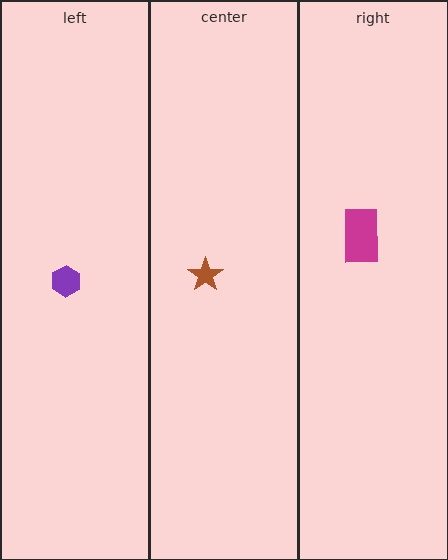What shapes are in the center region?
The brown star.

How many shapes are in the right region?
1.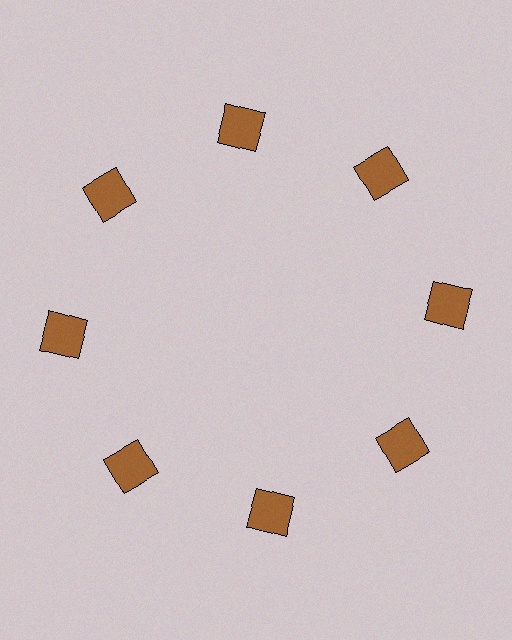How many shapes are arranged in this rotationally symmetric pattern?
There are 8 shapes, arranged in 8 groups of 1.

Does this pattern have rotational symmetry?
Yes, this pattern has 8-fold rotational symmetry. It looks the same after rotating 45 degrees around the center.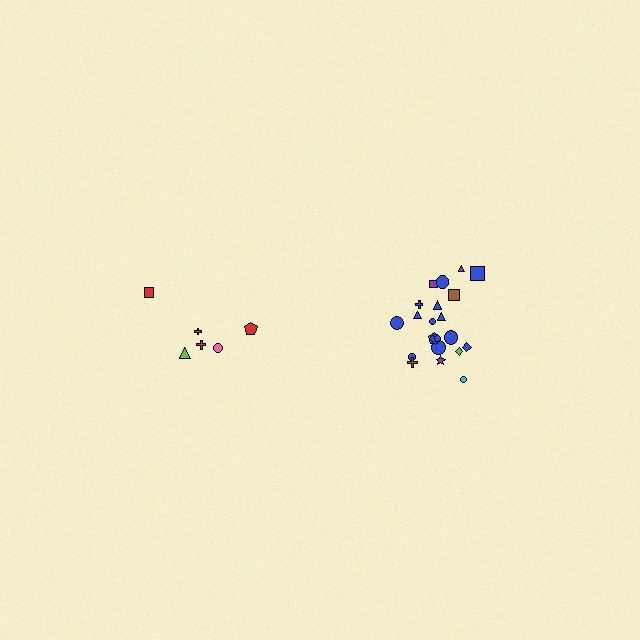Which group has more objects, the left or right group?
The right group.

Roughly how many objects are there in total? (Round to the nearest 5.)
Roughly 30 objects in total.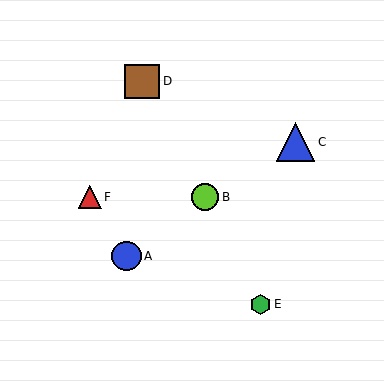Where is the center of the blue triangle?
The center of the blue triangle is at (296, 142).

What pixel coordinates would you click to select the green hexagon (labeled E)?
Click at (260, 304) to select the green hexagon E.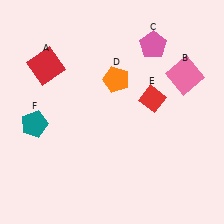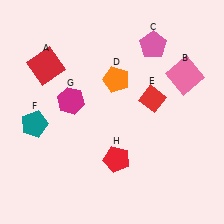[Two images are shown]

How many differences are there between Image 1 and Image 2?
There are 2 differences between the two images.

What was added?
A magenta hexagon (G), a red pentagon (H) were added in Image 2.